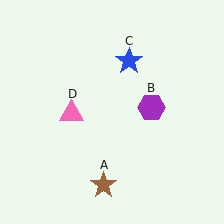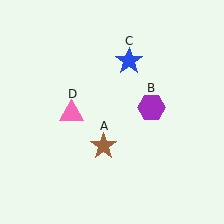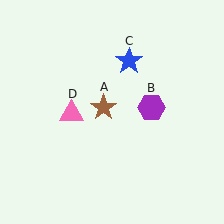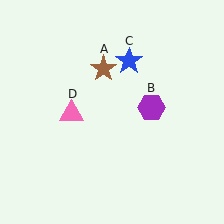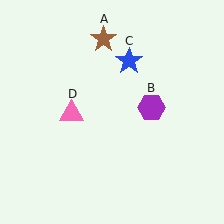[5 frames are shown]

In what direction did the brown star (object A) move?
The brown star (object A) moved up.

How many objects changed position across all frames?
1 object changed position: brown star (object A).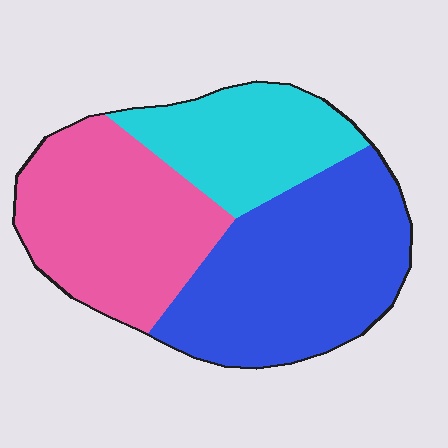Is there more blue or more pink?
Blue.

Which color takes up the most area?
Blue, at roughly 40%.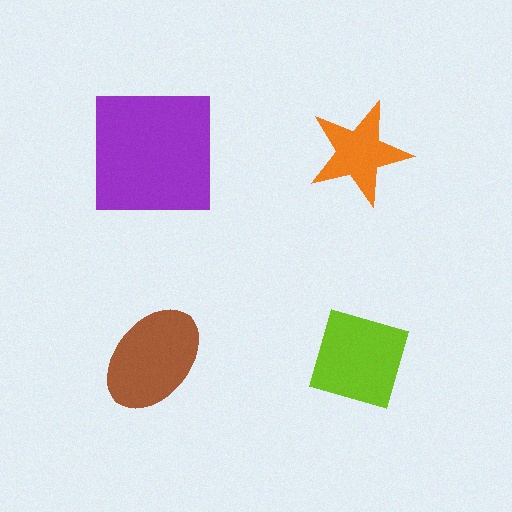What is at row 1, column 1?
A purple square.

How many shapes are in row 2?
2 shapes.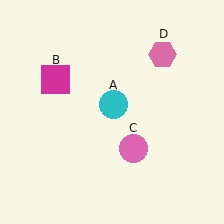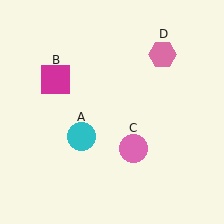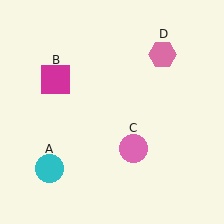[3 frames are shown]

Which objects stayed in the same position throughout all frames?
Magenta square (object B) and pink circle (object C) and pink hexagon (object D) remained stationary.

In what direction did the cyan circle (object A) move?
The cyan circle (object A) moved down and to the left.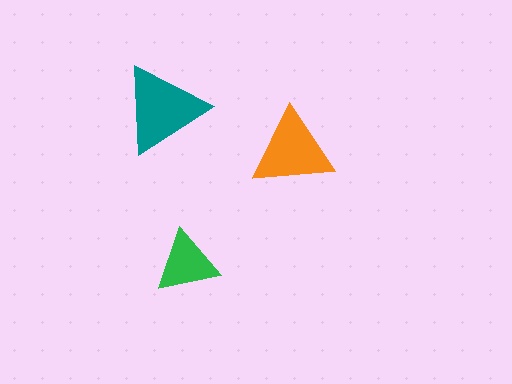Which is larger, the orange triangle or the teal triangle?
The teal one.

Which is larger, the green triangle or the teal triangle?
The teal one.